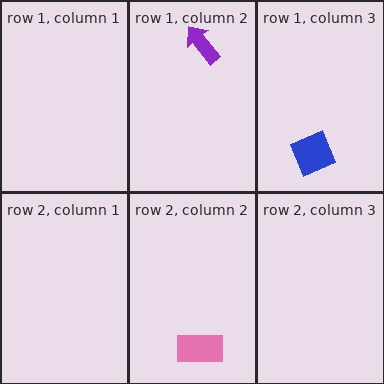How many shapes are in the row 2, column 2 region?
1.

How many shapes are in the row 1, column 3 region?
1.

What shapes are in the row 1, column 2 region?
The purple arrow.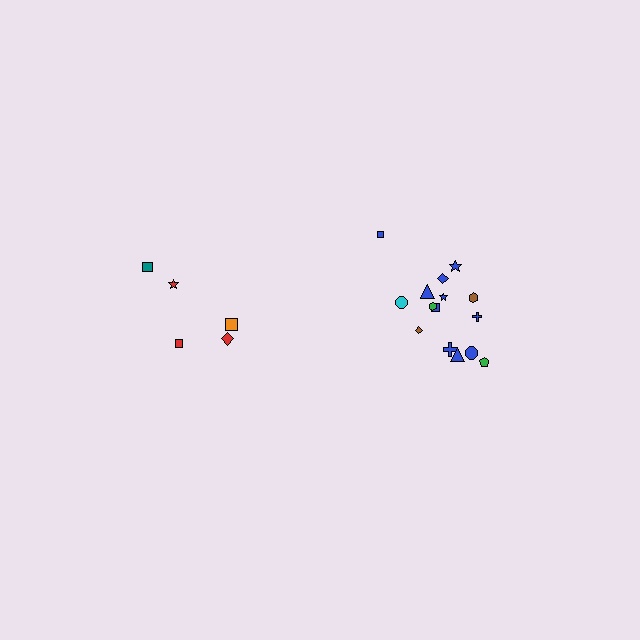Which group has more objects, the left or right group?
The right group.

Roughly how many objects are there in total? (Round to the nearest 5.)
Roughly 20 objects in total.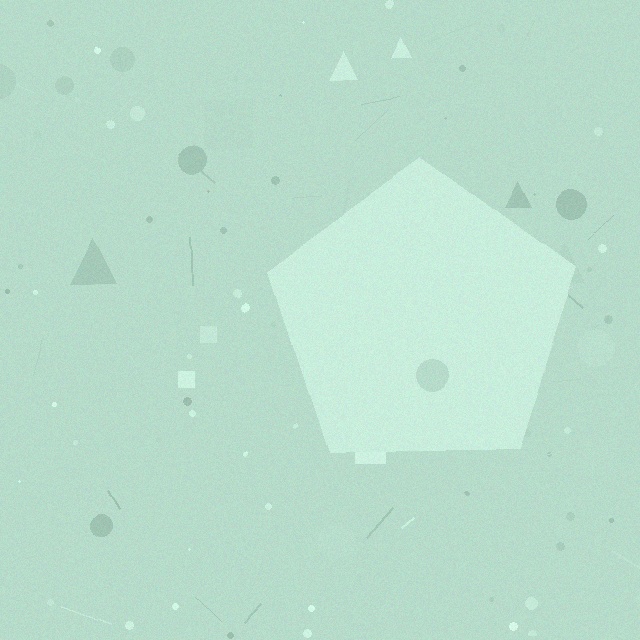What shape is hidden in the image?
A pentagon is hidden in the image.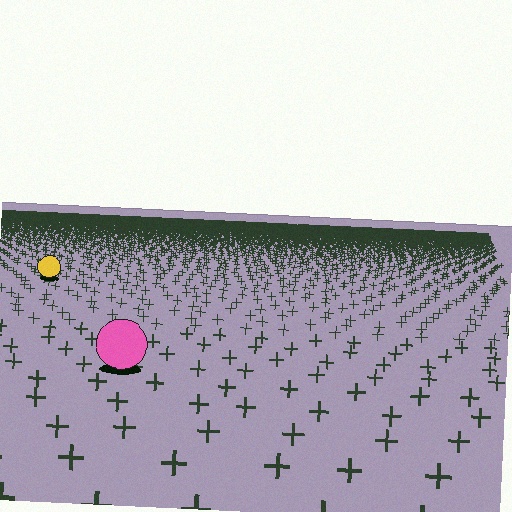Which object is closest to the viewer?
The pink circle is closest. The texture marks near it are larger and more spread out.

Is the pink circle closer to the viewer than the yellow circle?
Yes. The pink circle is closer — you can tell from the texture gradient: the ground texture is coarser near it.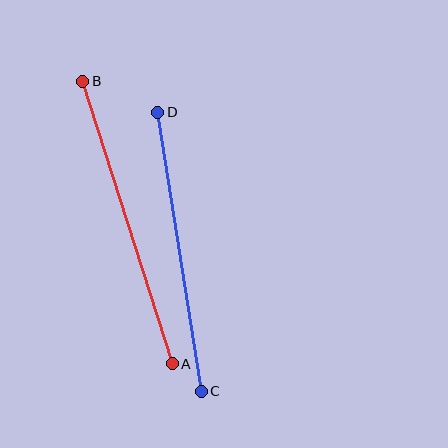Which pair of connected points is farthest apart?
Points A and B are farthest apart.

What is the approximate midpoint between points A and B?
The midpoint is at approximately (128, 223) pixels.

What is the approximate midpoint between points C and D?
The midpoint is at approximately (180, 252) pixels.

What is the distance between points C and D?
The distance is approximately 282 pixels.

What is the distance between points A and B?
The distance is approximately 296 pixels.